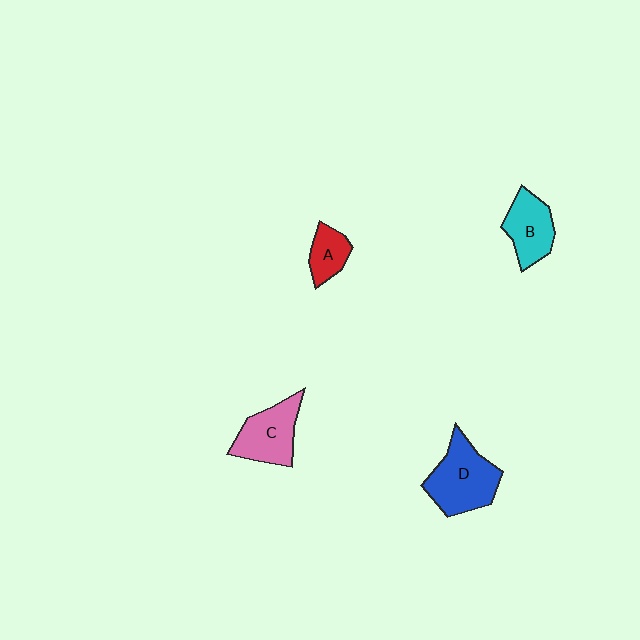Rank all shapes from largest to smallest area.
From largest to smallest: D (blue), C (pink), B (cyan), A (red).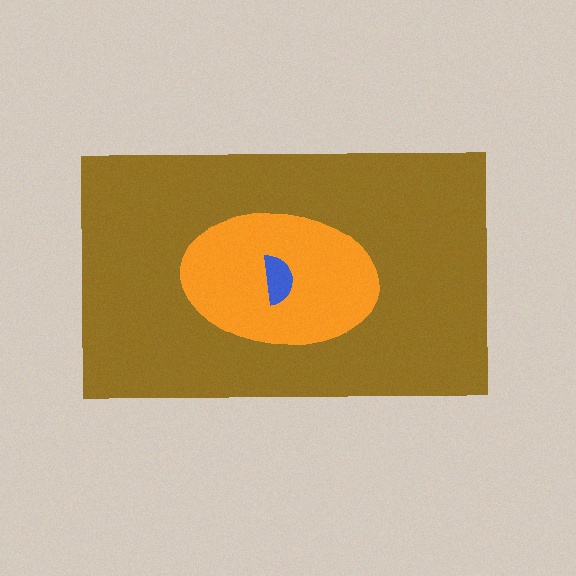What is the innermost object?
The blue semicircle.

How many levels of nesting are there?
3.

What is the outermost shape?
The brown rectangle.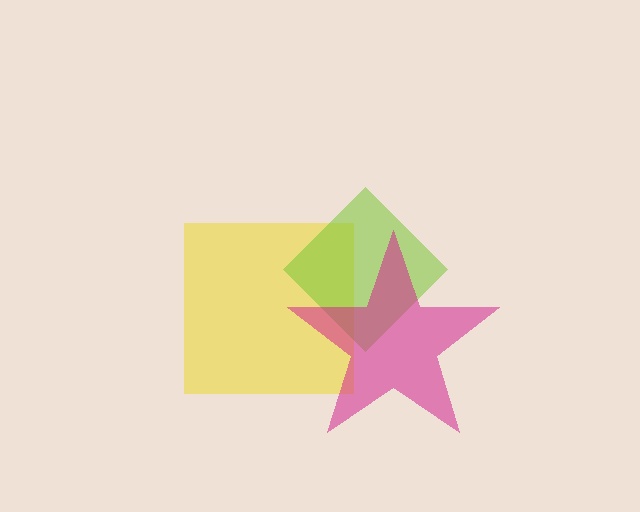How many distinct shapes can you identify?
There are 3 distinct shapes: a yellow square, a lime diamond, a magenta star.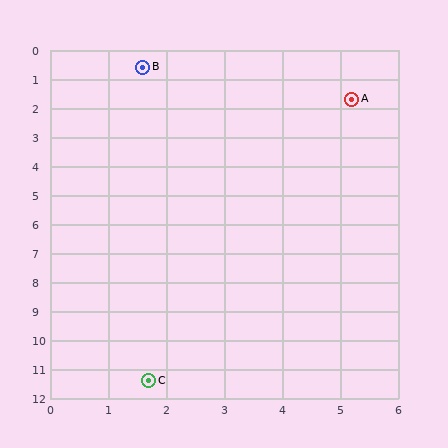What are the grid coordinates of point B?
Point B is at approximately (1.6, 0.6).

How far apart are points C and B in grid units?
Points C and B are about 10.8 grid units apart.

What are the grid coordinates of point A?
Point A is at approximately (5.2, 1.7).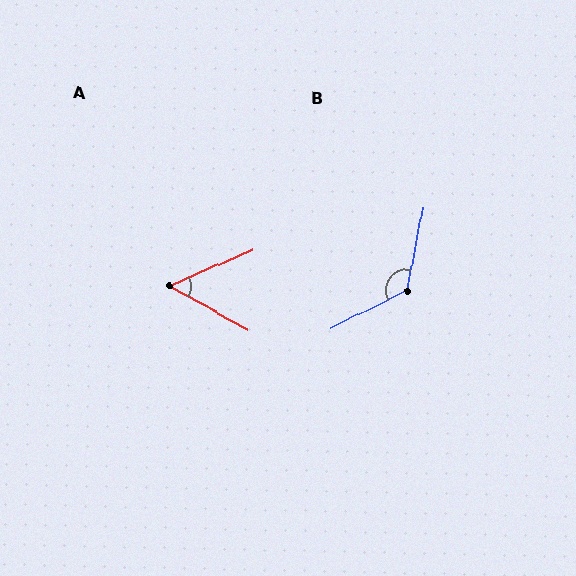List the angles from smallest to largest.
A (53°), B (127°).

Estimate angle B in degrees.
Approximately 127 degrees.